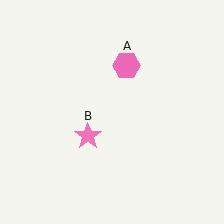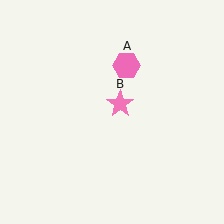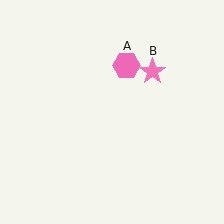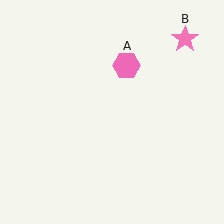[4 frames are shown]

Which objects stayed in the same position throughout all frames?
Pink hexagon (object A) remained stationary.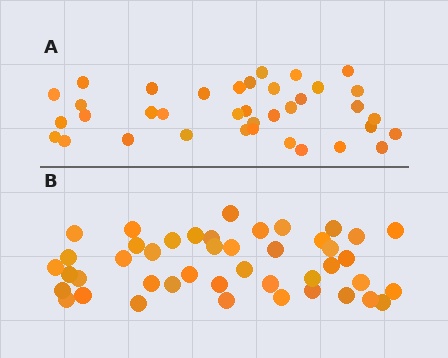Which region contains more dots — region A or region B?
Region B (the bottom region) has more dots.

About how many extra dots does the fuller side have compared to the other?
Region B has roughly 8 or so more dots than region A.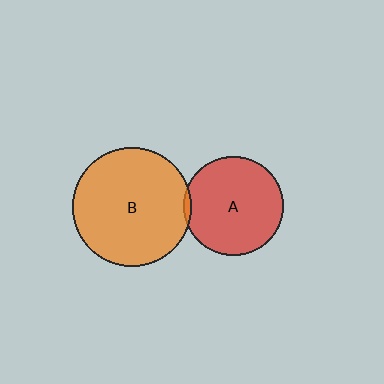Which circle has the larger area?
Circle B (orange).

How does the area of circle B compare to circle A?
Approximately 1.4 times.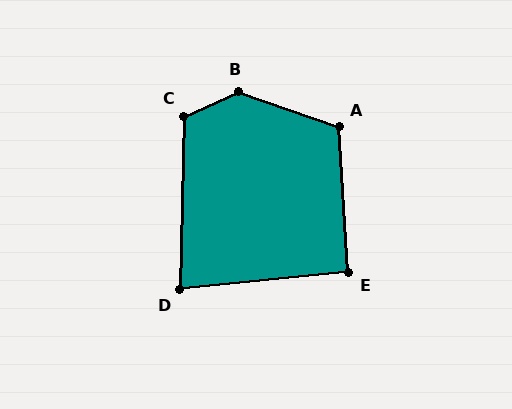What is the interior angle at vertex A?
Approximately 112 degrees (obtuse).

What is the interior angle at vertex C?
Approximately 115 degrees (obtuse).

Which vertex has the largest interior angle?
B, at approximately 137 degrees.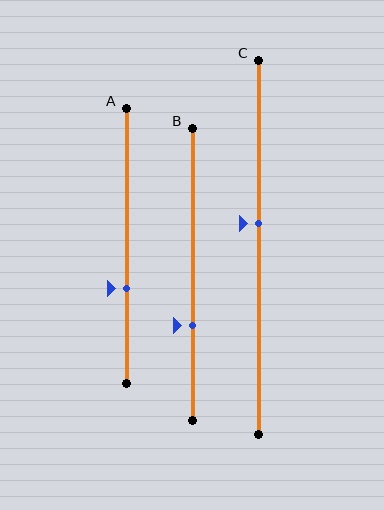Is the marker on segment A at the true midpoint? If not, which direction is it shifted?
No, the marker on segment A is shifted downward by about 16% of the segment length.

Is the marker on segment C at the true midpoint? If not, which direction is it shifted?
No, the marker on segment C is shifted upward by about 6% of the segment length.